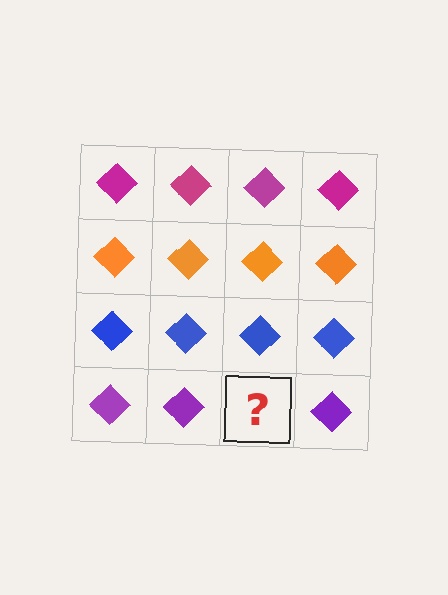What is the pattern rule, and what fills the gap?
The rule is that each row has a consistent color. The gap should be filled with a purple diamond.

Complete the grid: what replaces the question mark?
The question mark should be replaced with a purple diamond.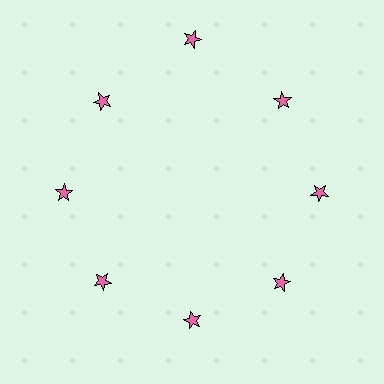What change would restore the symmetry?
The symmetry would be restored by moving it inward, back onto the ring so that all 8 stars sit at equal angles and equal distance from the center.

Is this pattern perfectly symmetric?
No. The 8 pink stars are arranged in a ring, but one element near the 12 o'clock position is pushed outward from the center, breaking the 8-fold rotational symmetry.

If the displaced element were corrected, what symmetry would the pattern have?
It would have 8-fold rotational symmetry — the pattern would map onto itself every 45 degrees.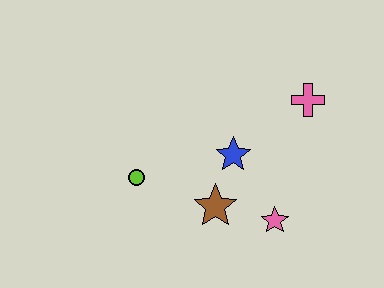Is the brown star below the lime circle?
Yes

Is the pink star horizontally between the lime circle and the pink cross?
Yes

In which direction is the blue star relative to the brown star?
The blue star is above the brown star.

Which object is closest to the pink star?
The brown star is closest to the pink star.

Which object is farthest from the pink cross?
The lime circle is farthest from the pink cross.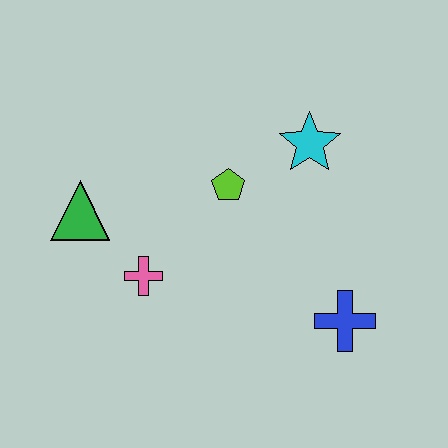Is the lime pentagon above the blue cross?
Yes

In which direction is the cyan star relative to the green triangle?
The cyan star is to the right of the green triangle.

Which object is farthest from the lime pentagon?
The blue cross is farthest from the lime pentagon.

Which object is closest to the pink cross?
The green triangle is closest to the pink cross.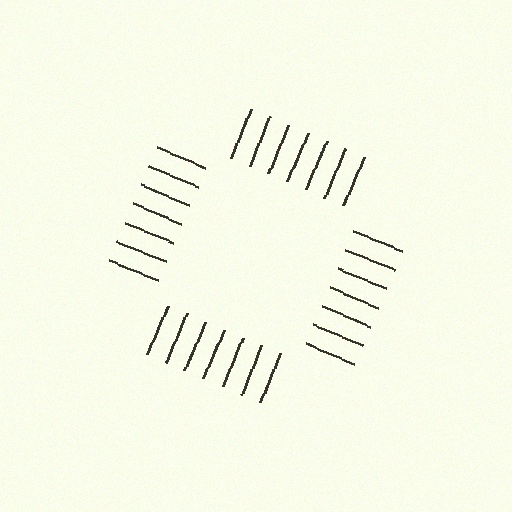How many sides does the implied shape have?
4 sides — the line-ends trace a square.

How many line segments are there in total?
28 — 7 along each of the 4 edges.